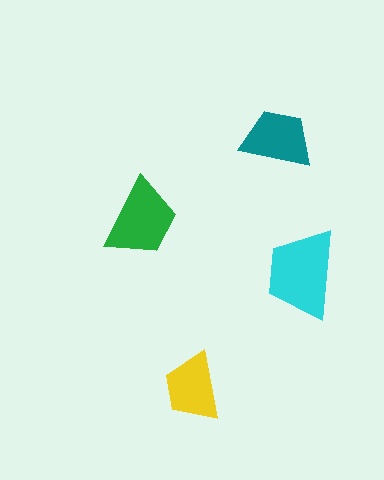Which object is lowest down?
The yellow trapezoid is bottommost.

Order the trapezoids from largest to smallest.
the cyan one, the green one, the teal one, the yellow one.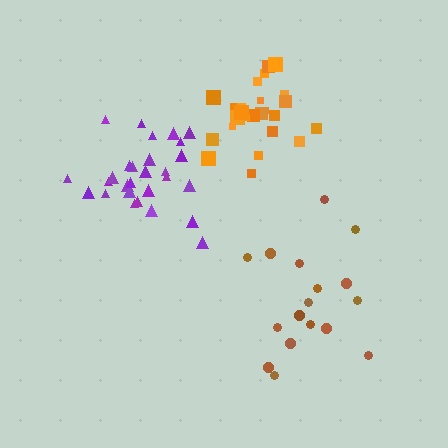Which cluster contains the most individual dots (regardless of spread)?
Purple (29).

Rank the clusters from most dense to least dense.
purple, orange, brown.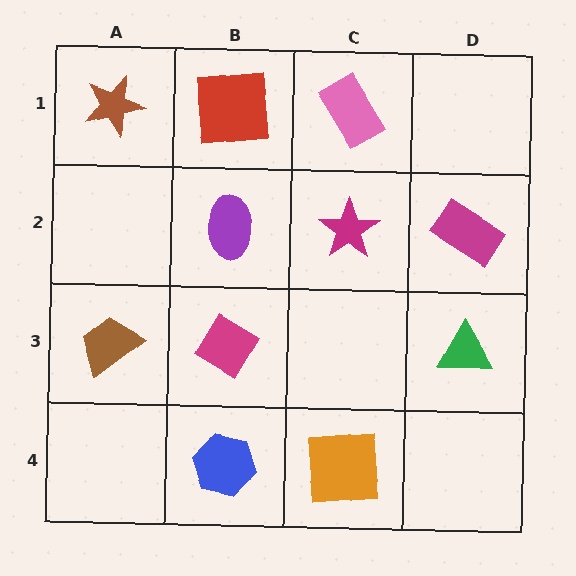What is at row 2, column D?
A magenta rectangle.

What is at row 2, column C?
A magenta star.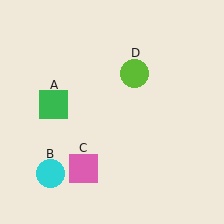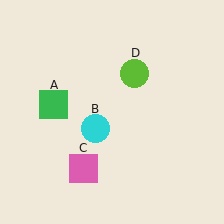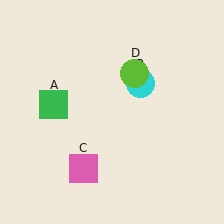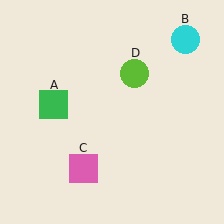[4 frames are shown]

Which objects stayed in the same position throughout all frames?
Green square (object A) and pink square (object C) and lime circle (object D) remained stationary.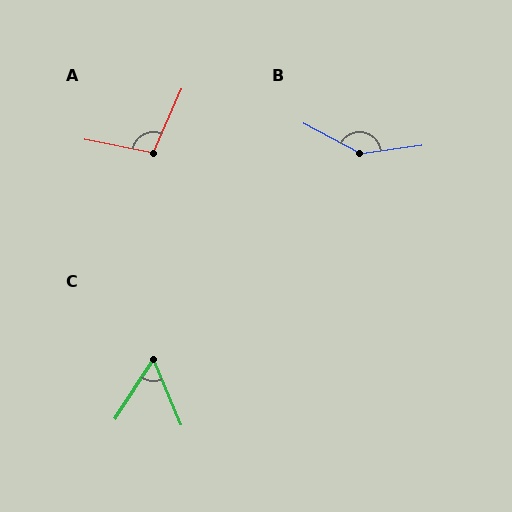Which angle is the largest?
B, at approximately 144 degrees.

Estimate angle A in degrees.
Approximately 103 degrees.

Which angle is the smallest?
C, at approximately 55 degrees.